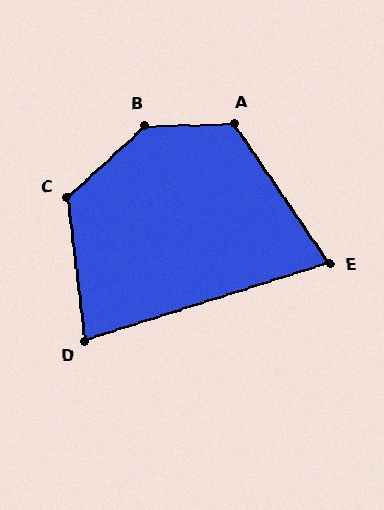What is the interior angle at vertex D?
Approximately 79 degrees (acute).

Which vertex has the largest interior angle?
B, at approximately 138 degrees.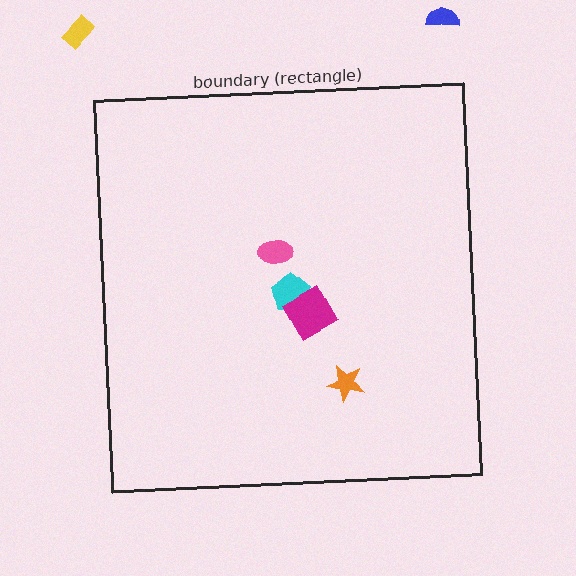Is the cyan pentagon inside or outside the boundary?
Inside.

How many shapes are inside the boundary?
4 inside, 2 outside.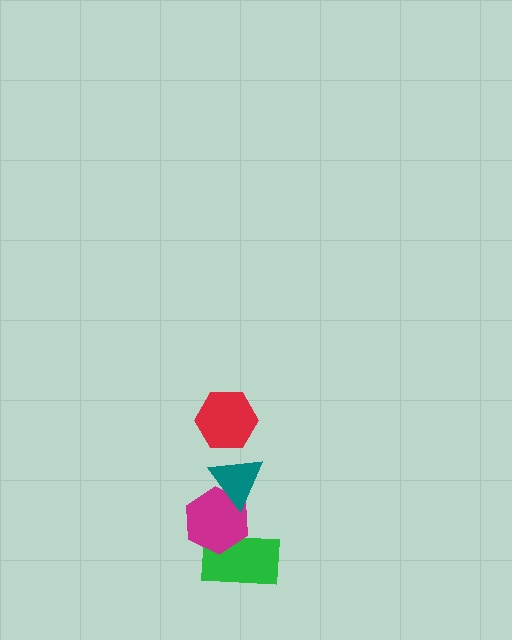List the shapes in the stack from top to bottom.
From top to bottom: the red hexagon, the teal triangle, the magenta hexagon, the green rectangle.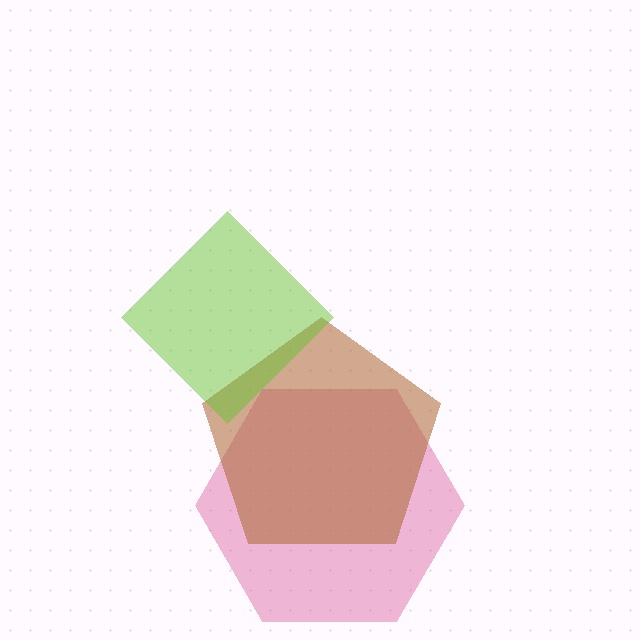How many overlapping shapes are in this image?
There are 3 overlapping shapes in the image.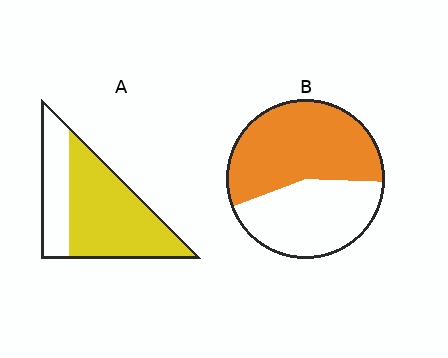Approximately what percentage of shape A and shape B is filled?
A is approximately 70% and B is approximately 55%.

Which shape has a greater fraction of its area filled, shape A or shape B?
Shape A.